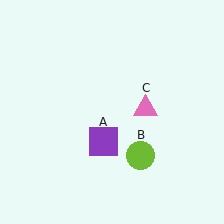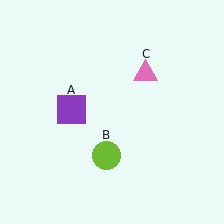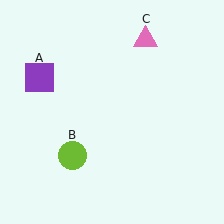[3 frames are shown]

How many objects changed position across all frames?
3 objects changed position: purple square (object A), lime circle (object B), pink triangle (object C).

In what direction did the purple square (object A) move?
The purple square (object A) moved up and to the left.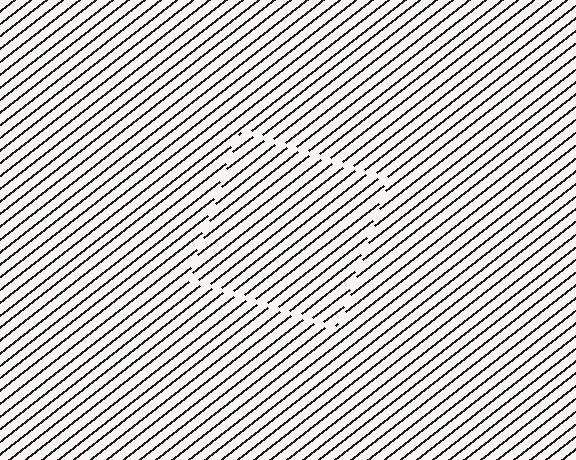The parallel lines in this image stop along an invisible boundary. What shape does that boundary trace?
An illusory square. The interior of the shape contains the same grating, shifted by half a period — the contour is defined by the phase discontinuity where line-ends from the inner and outer gratings abut.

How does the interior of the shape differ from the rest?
The interior of the shape contains the same grating, shifted by half a period — the contour is defined by the phase discontinuity where line-ends from the inner and outer gratings abut.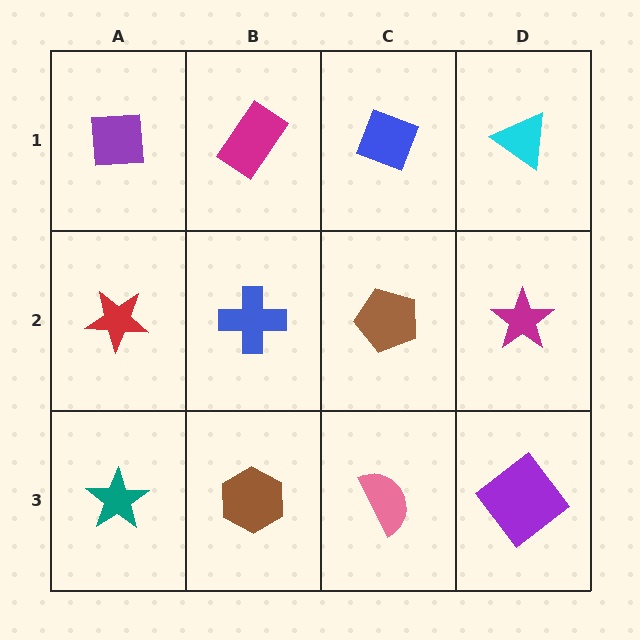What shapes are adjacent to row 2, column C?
A blue diamond (row 1, column C), a pink semicircle (row 3, column C), a blue cross (row 2, column B), a magenta star (row 2, column D).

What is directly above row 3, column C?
A brown pentagon.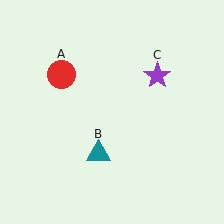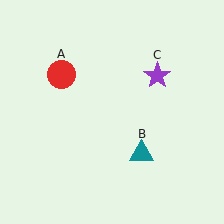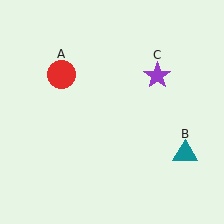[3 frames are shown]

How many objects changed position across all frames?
1 object changed position: teal triangle (object B).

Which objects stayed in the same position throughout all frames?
Red circle (object A) and purple star (object C) remained stationary.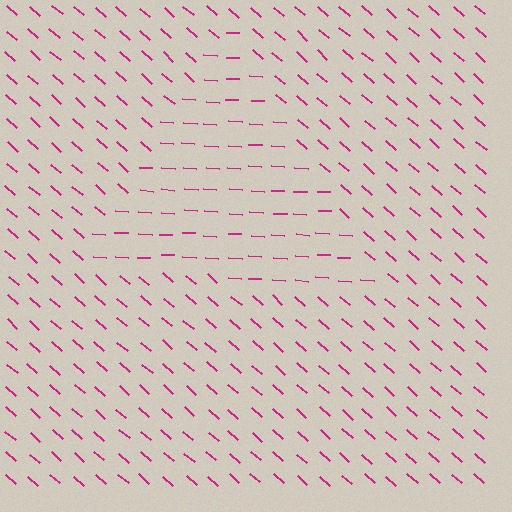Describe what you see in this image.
The image is filled with small magenta line segments. A triangle region in the image has lines oriented differently from the surrounding lines, creating a visible texture boundary.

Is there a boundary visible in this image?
Yes, there is a texture boundary formed by a change in line orientation.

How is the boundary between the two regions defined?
The boundary is defined purely by a change in line orientation (approximately 38 degrees difference). All lines are the same color and thickness.